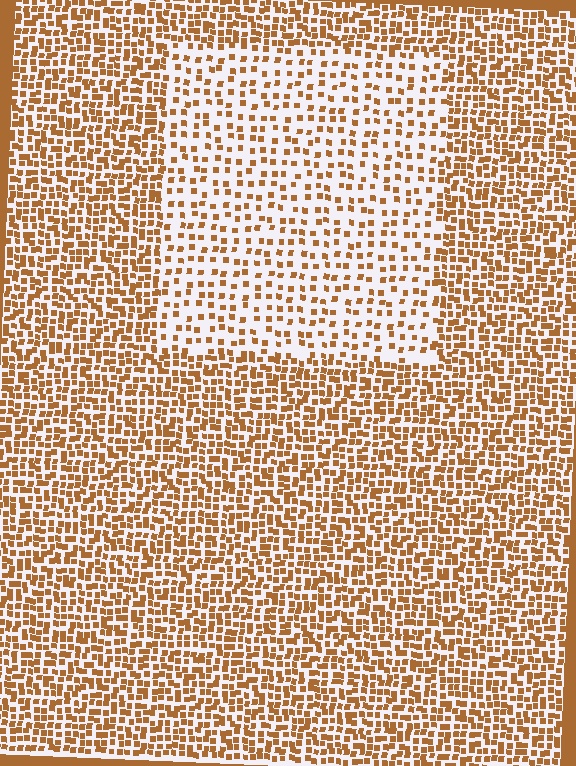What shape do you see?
I see a rectangle.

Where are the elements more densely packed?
The elements are more densely packed outside the rectangle boundary.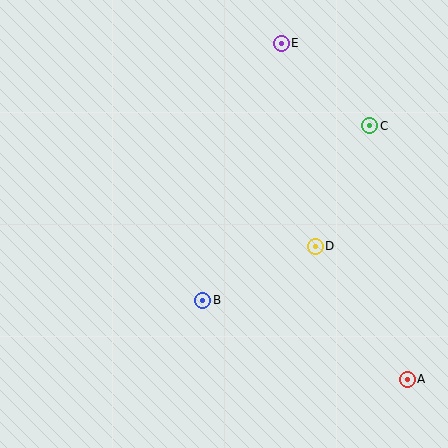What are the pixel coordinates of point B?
Point B is at (203, 300).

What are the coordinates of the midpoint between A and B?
The midpoint between A and B is at (305, 340).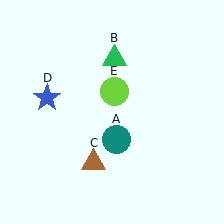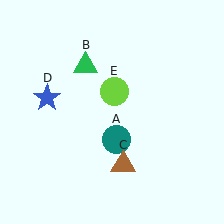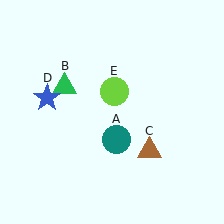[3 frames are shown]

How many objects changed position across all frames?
2 objects changed position: green triangle (object B), brown triangle (object C).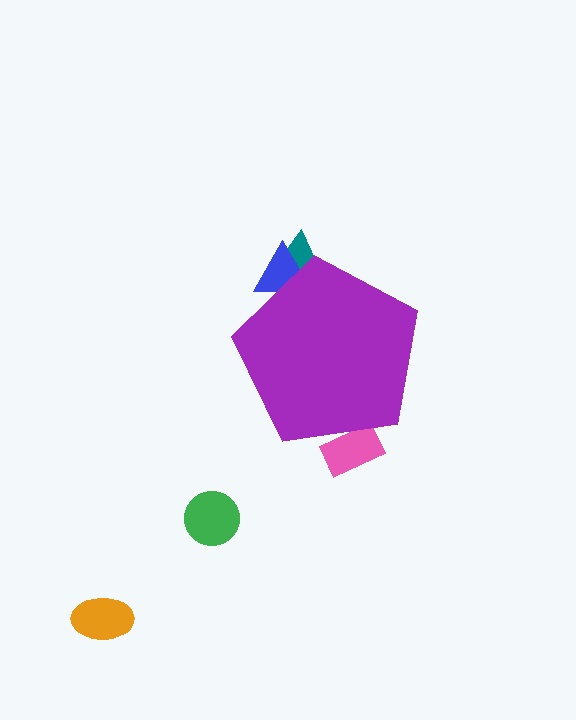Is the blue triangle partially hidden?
Yes, the blue triangle is partially hidden behind the purple pentagon.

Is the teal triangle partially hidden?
Yes, the teal triangle is partially hidden behind the purple pentagon.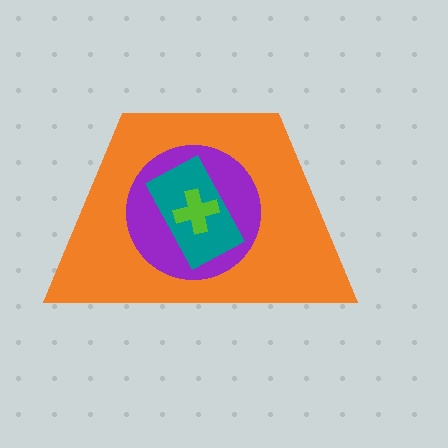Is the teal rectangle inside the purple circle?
Yes.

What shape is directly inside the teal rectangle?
The lime cross.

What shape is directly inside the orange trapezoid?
The purple circle.